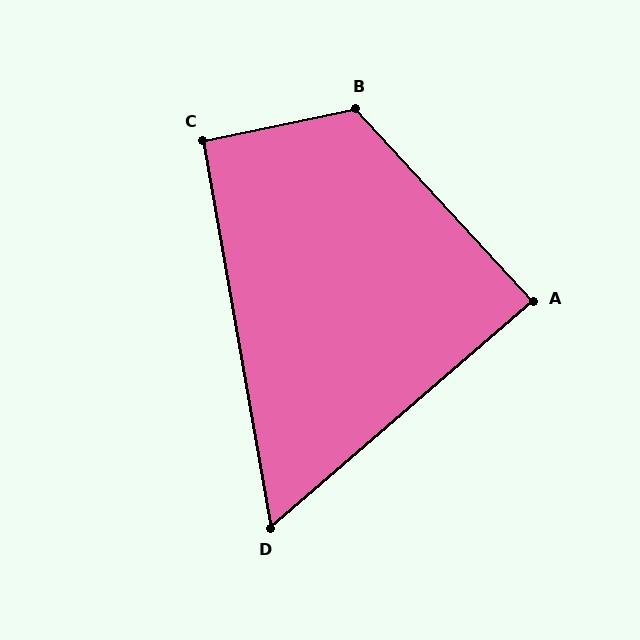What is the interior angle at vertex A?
Approximately 88 degrees (approximately right).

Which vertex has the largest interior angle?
B, at approximately 121 degrees.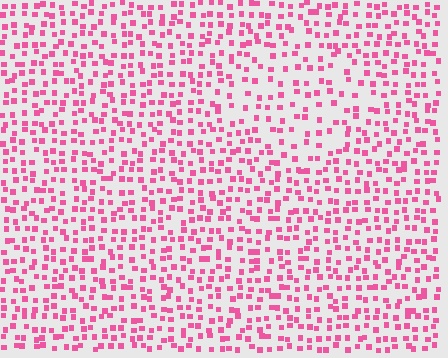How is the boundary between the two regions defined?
The boundary is defined by a change in element density (approximately 1.6x ratio). All elements are the same color, size, and shape.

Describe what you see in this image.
The image contains small pink elements arranged at two different densities. A diamond-shaped region is visible where the elements are less densely packed than the surrounding area.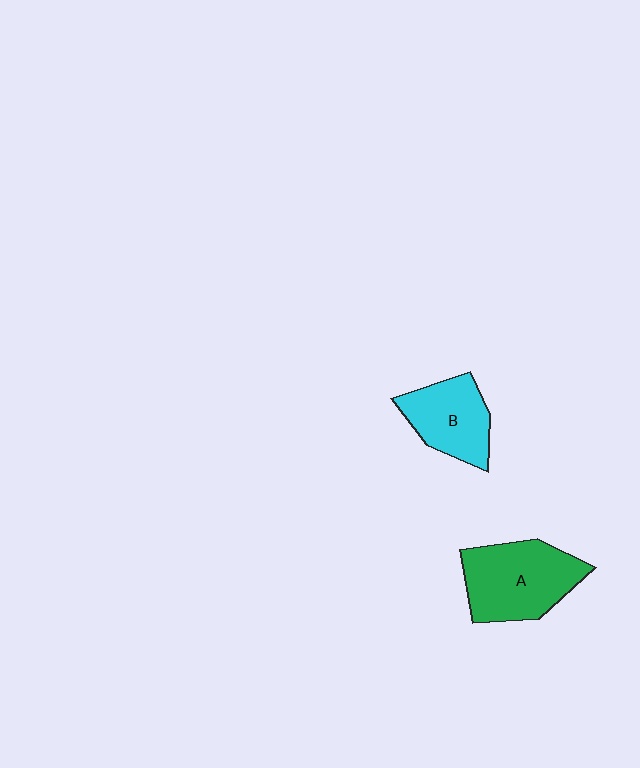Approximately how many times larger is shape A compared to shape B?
Approximately 1.4 times.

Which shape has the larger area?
Shape A (green).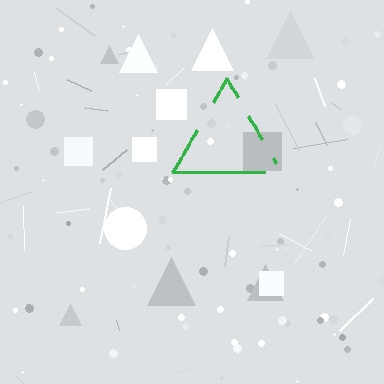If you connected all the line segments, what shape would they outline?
They would outline a triangle.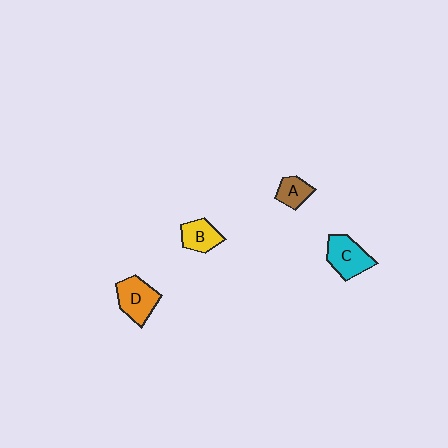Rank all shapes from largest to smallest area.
From largest to smallest: C (cyan), D (orange), B (yellow), A (brown).